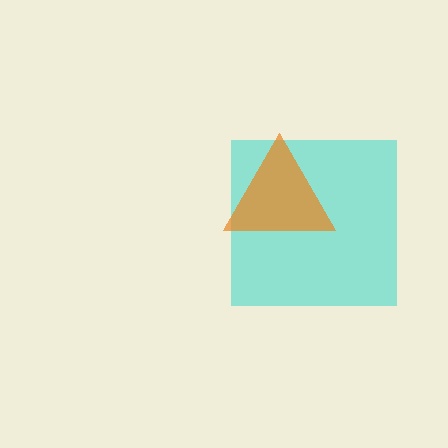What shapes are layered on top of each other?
The layered shapes are: a cyan square, an orange triangle.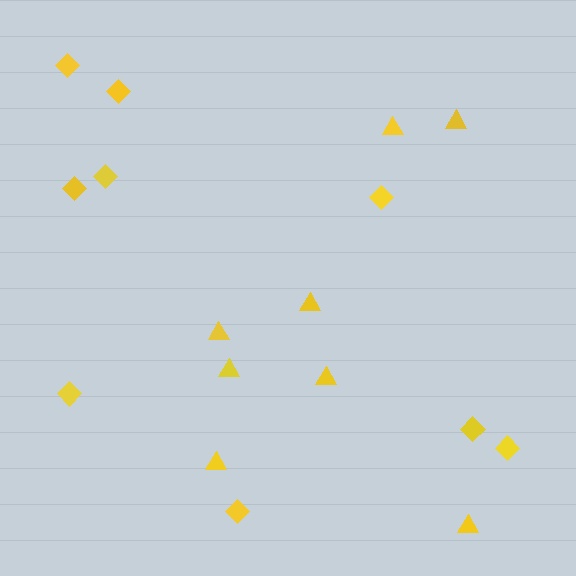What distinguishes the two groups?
There are 2 groups: one group of diamonds (9) and one group of triangles (8).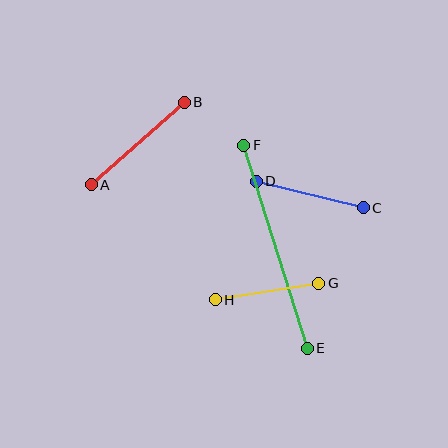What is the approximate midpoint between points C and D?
The midpoint is at approximately (310, 195) pixels.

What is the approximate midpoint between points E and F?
The midpoint is at approximately (276, 247) pixels.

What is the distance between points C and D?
The distance is approximately 110 pixels.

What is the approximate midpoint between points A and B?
The midpoint is at approximately (138, 144) pixels.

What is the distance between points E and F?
The distance is approximately 213 pixels.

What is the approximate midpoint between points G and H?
The midpoint is at approximately (267, 291) pixels.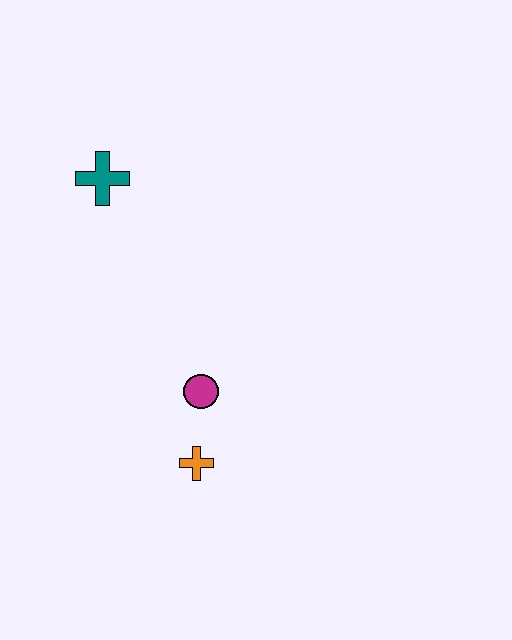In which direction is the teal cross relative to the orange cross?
The teal cross is above the orange cross.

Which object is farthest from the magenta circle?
The teal cross is farthest from the magenta circle.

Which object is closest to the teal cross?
The magenta circle is closest to the teal cross.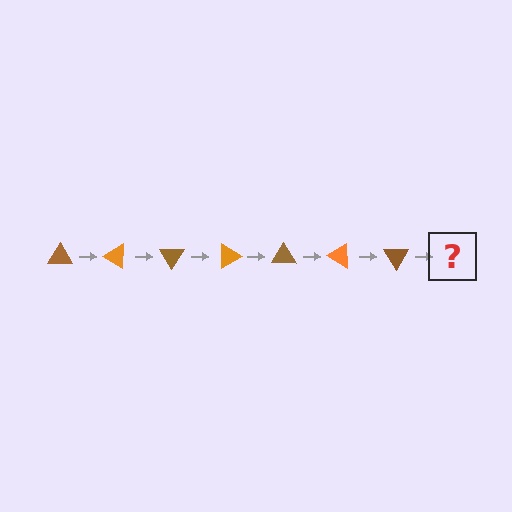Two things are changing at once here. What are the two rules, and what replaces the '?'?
The two rules are that it rotates 30 degrees each step and the color cycles through brown and orange. The '?' should be an orange triangle, rotated 210 degrees from the start.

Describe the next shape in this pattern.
It should be an orange triangle, rotated 210 degrees from the start.